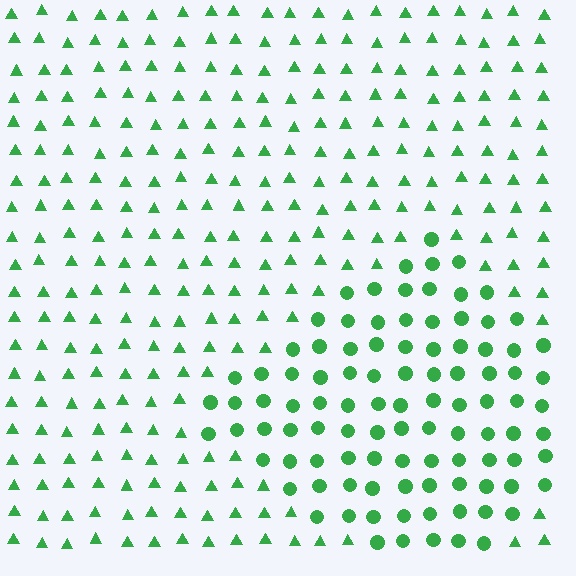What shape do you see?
I see a diamond.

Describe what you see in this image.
The image is filled with small green elements arranged in a uniform grid. A diamond-shaped region contains circles, while the surrounding area contains triangles. The boundary is defined purely by the change in element shape.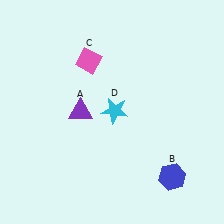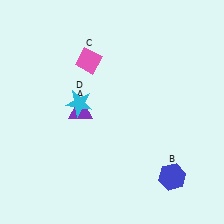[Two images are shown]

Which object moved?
The cyan star (D) moved left.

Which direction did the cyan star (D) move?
The cyan star (D) moved left.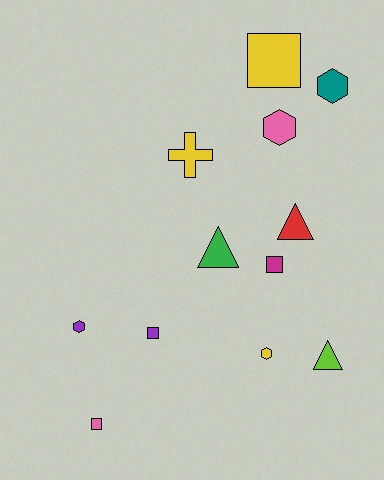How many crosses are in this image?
There is 1 cross.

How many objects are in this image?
There are 12 objects.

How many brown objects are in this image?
There are no brown objects.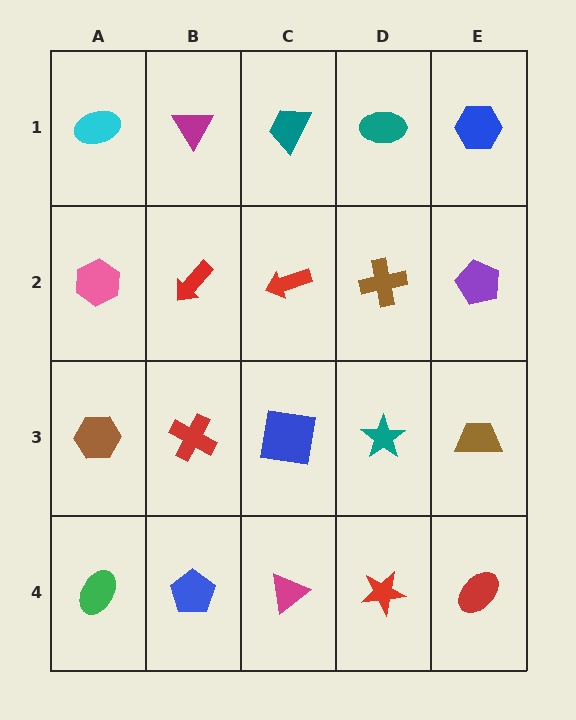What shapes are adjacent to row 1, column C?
A red arrow (row 2, column C), a magenta triangle (row 1, column B), a teal ellipse (row 1, column D).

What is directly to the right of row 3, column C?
A teal star.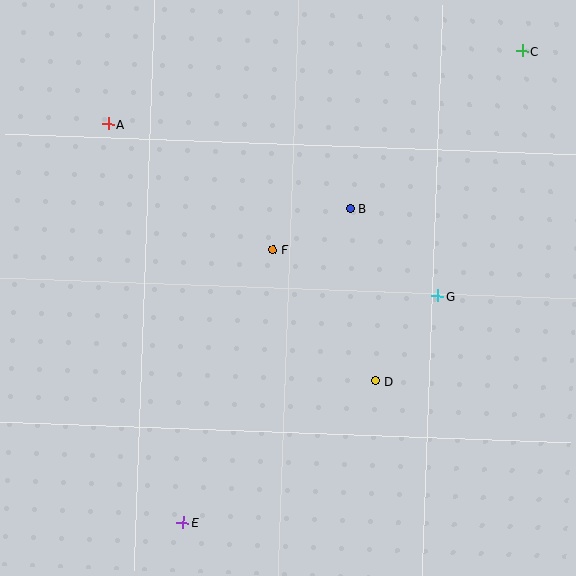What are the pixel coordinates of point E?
Point E is at (183, 523).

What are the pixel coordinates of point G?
Point G is at (438, 296).